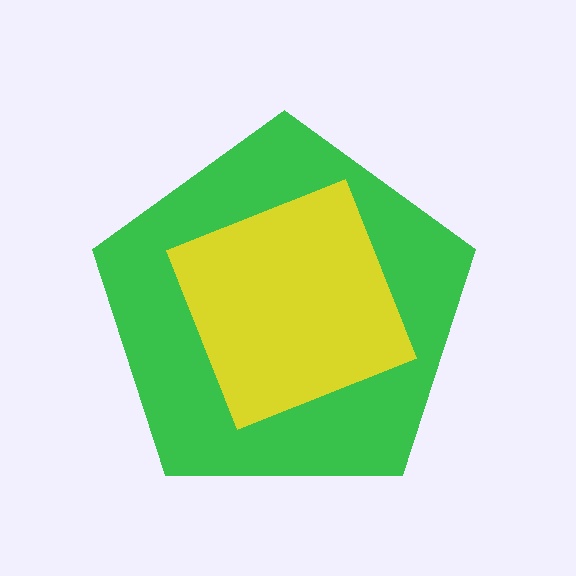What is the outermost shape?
The green pentagon.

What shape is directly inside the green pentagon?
The yellow square.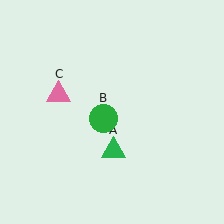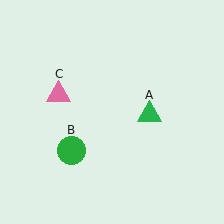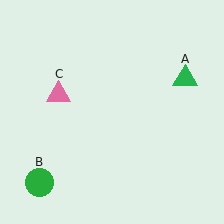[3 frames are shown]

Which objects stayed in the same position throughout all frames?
Pink triangle (object C) remained stationary.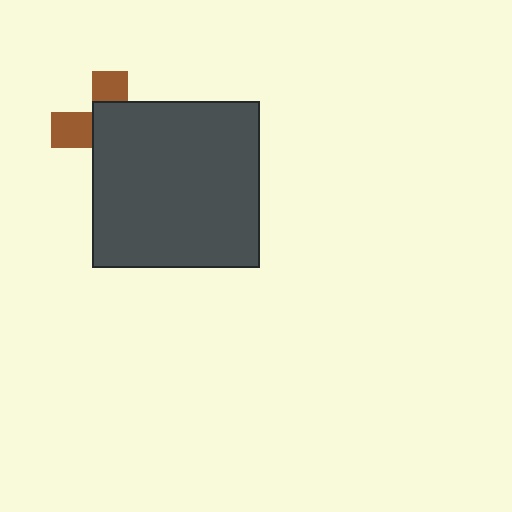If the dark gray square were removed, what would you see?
You would see the complete brown cross.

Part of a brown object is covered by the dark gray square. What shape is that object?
It is a cross.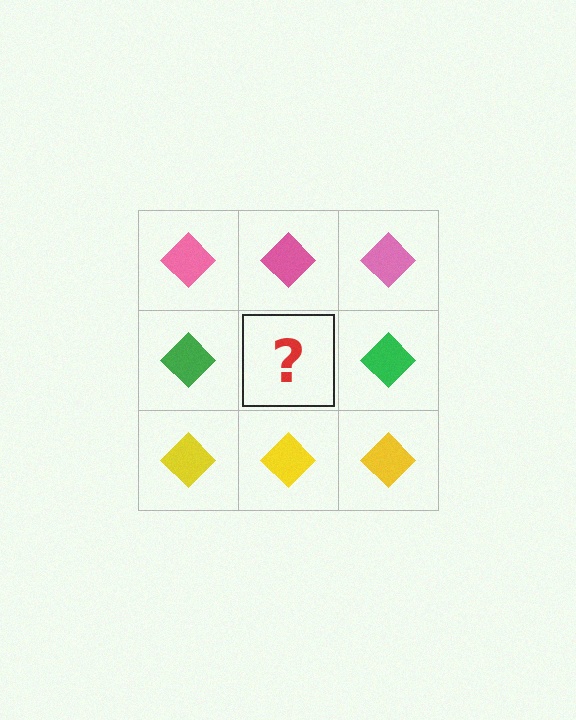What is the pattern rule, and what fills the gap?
The rule is that each row has a consistent color. The gap should be filled with a green diamond.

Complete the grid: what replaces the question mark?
The question mark should be replaced with a green diamond.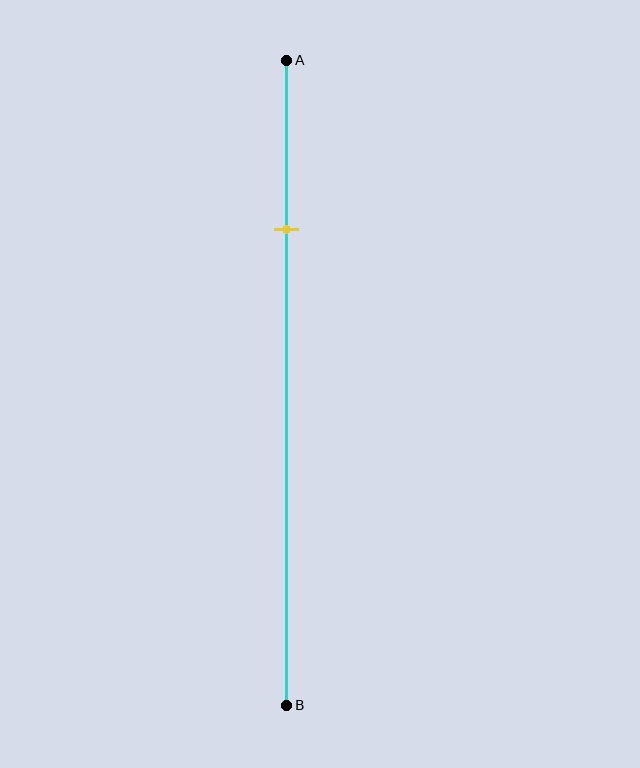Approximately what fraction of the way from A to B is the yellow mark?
The yellow mark is approximately 25% of the way from A to B.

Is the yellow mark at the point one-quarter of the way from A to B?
Yes, the mark is approximately at the one-quarter point.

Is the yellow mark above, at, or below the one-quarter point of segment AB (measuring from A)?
The yellow mark is approximately at the one-quarter point of segment AB.